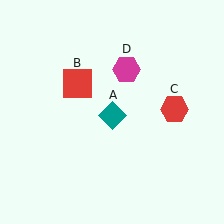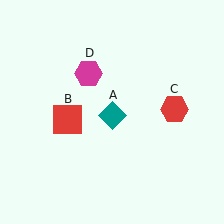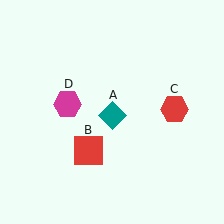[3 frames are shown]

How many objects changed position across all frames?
2 objects changed position: red square (object B), magenta hexagon (object D).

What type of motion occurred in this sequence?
The red square (object B), magenta hexagon (object D) rotated counterclockwise around the center of the scene.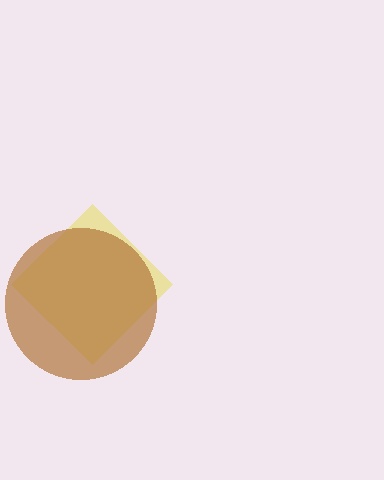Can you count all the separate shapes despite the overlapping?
Yes, there are 2 separate shapes.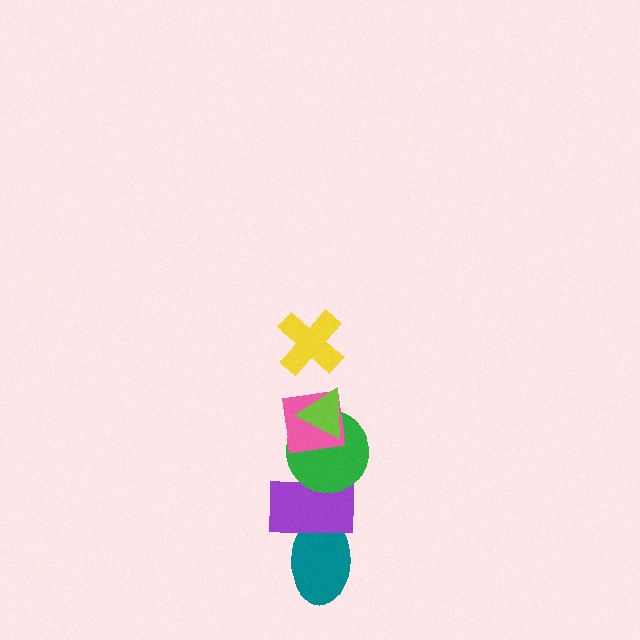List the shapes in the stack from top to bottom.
From top to bottom: the yellow cross, the lime triangle, the pink square, the green circle, the purple rectangle, the teal ellipse.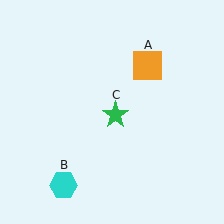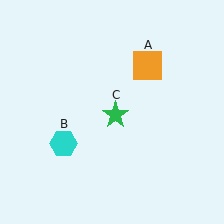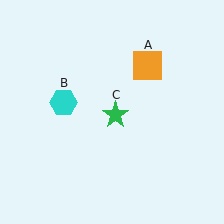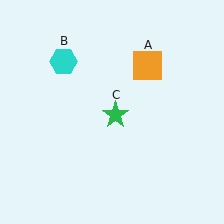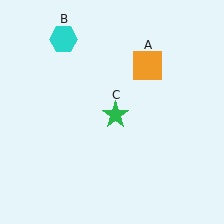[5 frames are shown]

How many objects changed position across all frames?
1 object changed position: cyan hexagon (object B).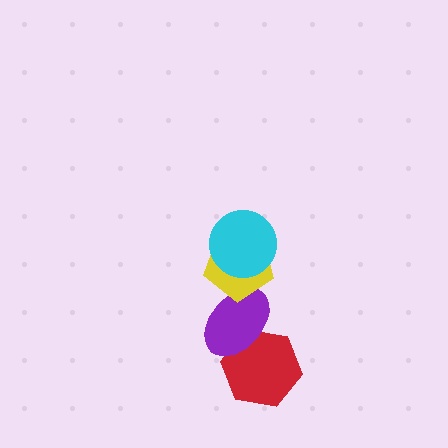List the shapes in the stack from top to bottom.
From top to bottom: the cyan circle, the yellow pentagon, the purple ellipse, the red hexagon.